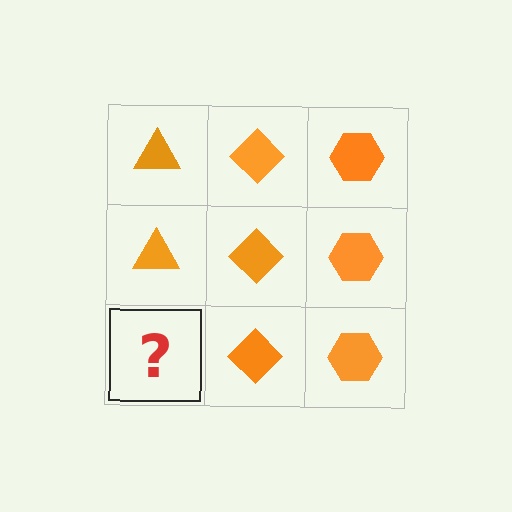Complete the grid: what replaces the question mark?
The question mark should be replaced with an orange triangle.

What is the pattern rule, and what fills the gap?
The rule is that each column has a consistent shape. The gap should be filled with an orange triangle.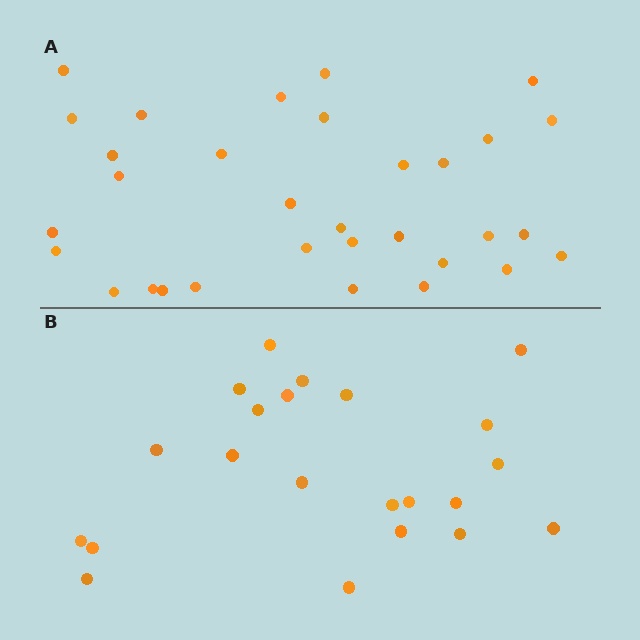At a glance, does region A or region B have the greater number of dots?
Region A (the top region) has more dots.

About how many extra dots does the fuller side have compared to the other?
Region A has roughly 10 or so more dots than region B.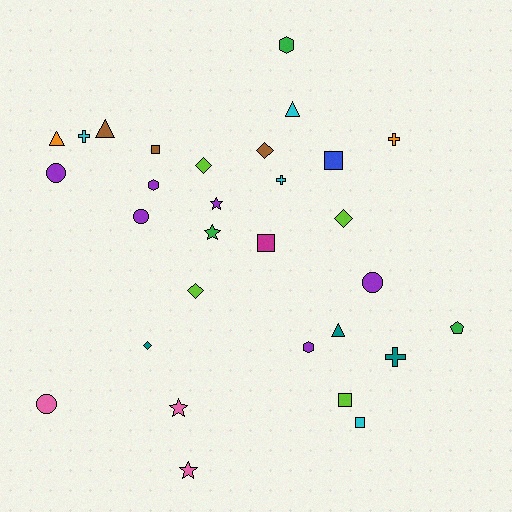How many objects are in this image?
There are 30 objects.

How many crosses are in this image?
There are 4 crosses.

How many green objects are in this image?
There are 3 green objects.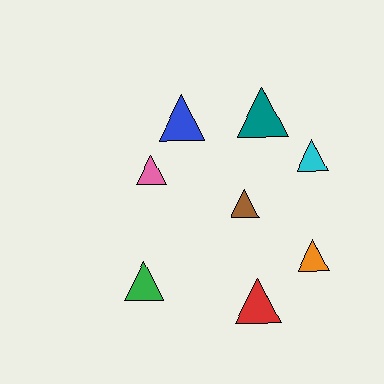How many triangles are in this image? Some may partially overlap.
There are 8 triangles.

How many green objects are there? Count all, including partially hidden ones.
There is 1 green object.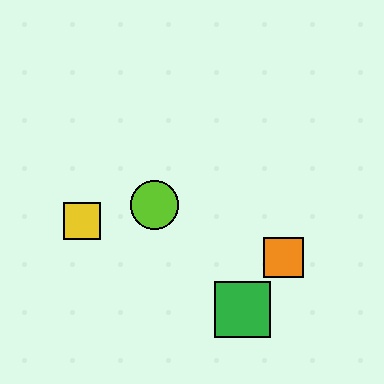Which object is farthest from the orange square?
The yellow square is farthest from the orange square.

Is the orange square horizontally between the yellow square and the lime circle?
No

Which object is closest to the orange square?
The green square is closest to the orange square.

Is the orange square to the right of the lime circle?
Yes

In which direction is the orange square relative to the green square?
The orange square is above the green square.